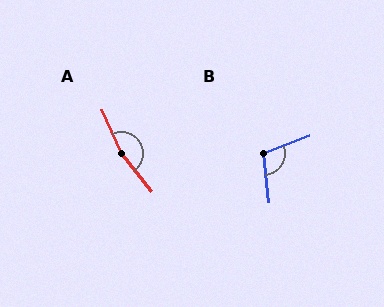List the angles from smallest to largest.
B (104°), A (165°).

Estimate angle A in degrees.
Approximately 165 degrees.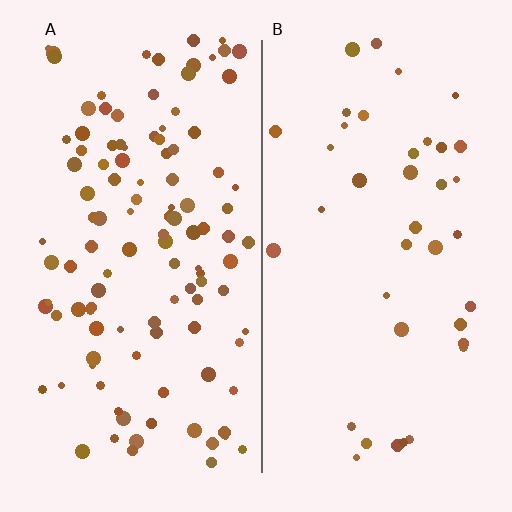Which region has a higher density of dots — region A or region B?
A (the left).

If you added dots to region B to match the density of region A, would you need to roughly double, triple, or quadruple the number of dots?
Approximately triple.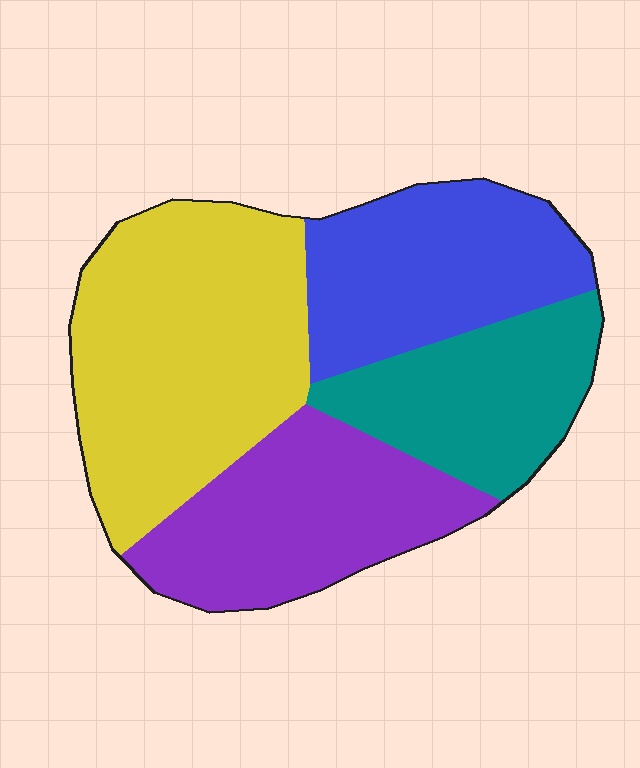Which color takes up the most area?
Yellow, at roughly 35%.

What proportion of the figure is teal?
Teal covers about 20% of the figure.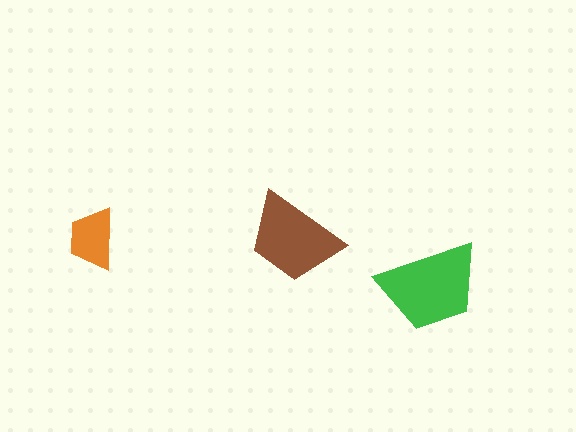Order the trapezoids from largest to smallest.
the green one, the brown one, the orange one.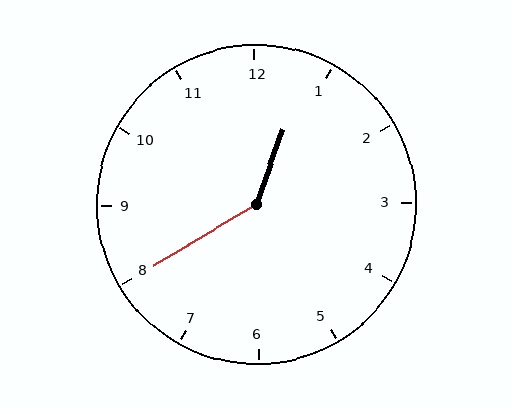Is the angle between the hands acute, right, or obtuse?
It is obtuse.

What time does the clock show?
12:40.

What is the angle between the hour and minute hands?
Approximately 140 degrees.